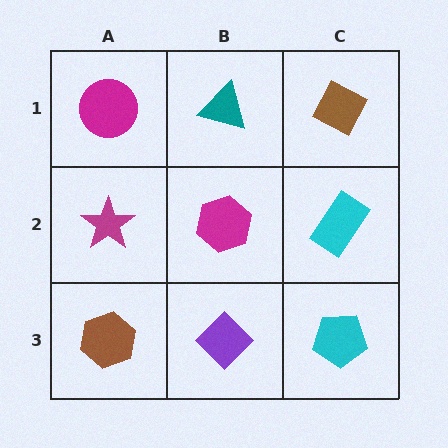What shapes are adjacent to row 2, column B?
A teal triangle (row 1, column B), a purple diamond (row 3, column B), a magenta star (row 2, column A), a cyan rectangle (row 2, column C).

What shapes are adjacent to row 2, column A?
A magenta circle (row 1, column A), a brown hexagon (row 3, column A), a magenta hexagon (row 2, column B).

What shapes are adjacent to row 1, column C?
A cyan rectangle (row 2, column C), a teal triangle (row 1, column B).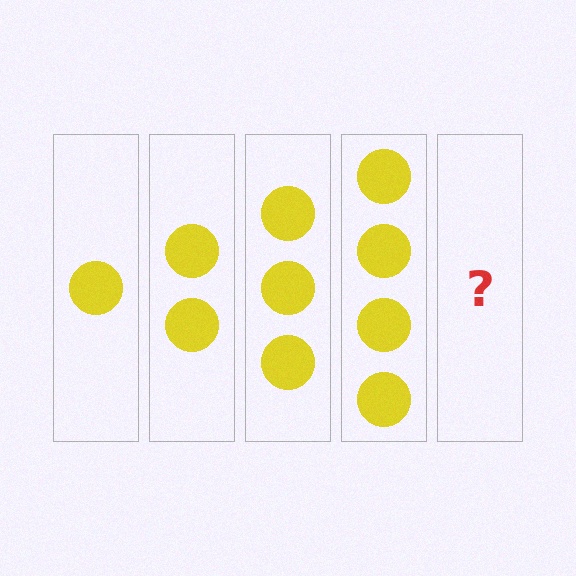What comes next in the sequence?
The next element should be 5 circles.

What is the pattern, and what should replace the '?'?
The pattern is that each step adds one more circle. The '?' should be 5 circles.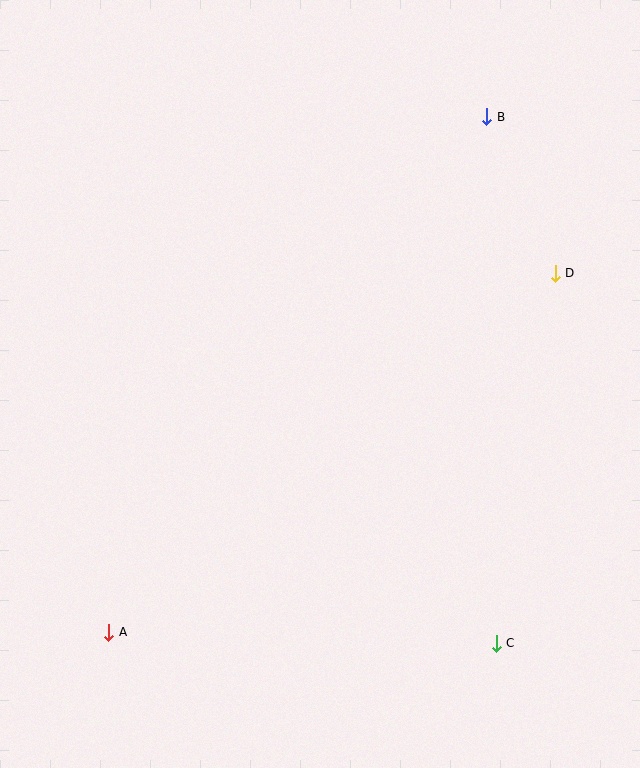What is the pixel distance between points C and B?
The distance between C and B is 527 pixels.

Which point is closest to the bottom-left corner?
Point A is closest to the bottom-left corner.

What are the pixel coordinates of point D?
Point D is at (555, 273).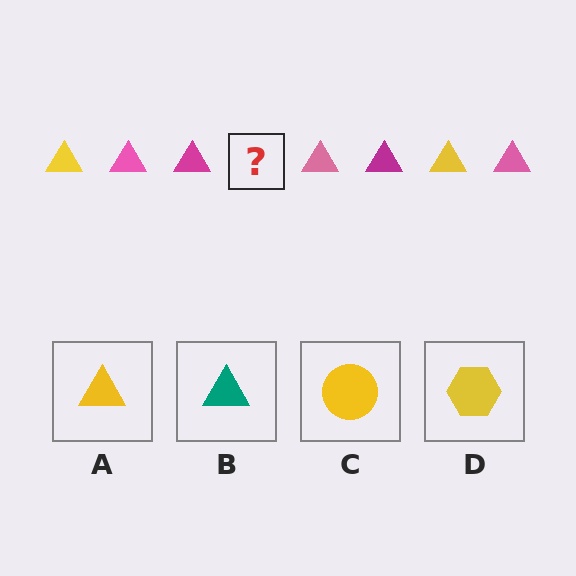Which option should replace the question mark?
Option A.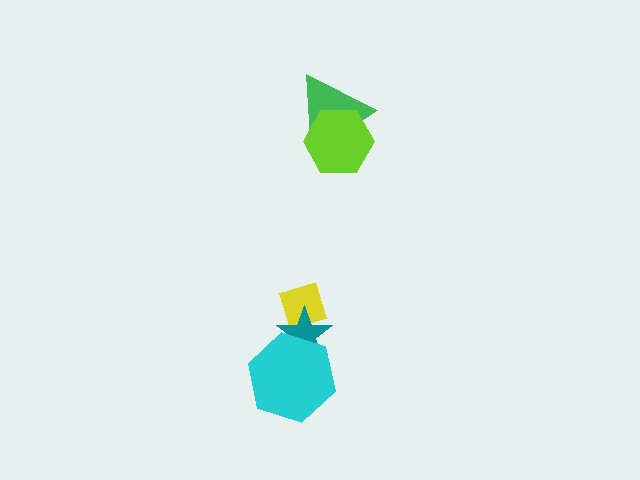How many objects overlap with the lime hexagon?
1 object overlaps with the lime hexagon.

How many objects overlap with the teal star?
2 objects overlap with the teal star.